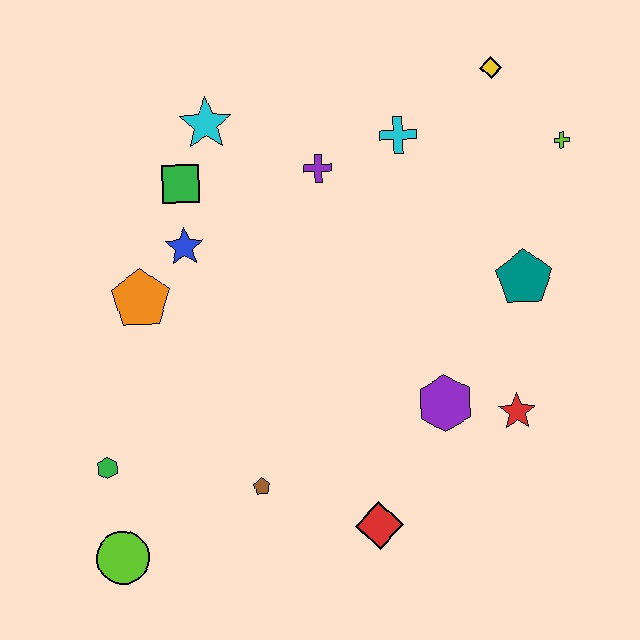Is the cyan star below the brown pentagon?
No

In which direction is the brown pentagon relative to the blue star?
The brown pentagon is below the blue star.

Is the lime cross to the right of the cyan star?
Yes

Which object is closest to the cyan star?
The green square is closest to the cyan star.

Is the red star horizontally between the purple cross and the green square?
No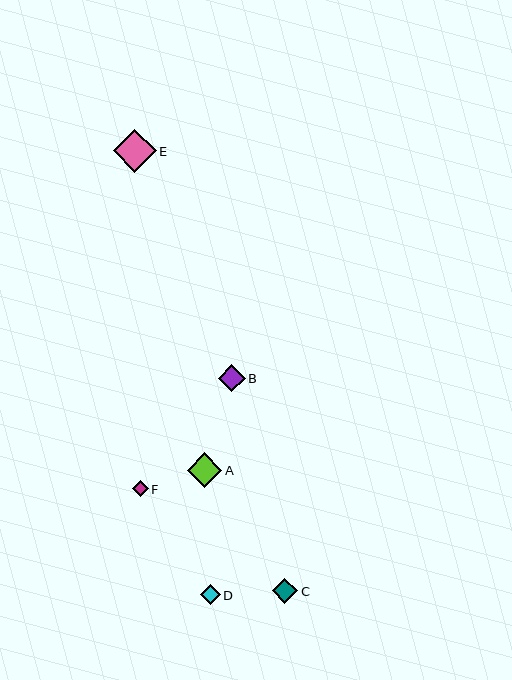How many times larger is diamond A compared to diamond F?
Diamond A is approximately 2.2 times the size of diamond F.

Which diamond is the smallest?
Diamond F is the smallest with a size of approximately 16 pixels.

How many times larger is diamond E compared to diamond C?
Diamond E is approximately 1.7 times the size of diamond C.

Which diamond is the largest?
Diamond E is the largest with a size of approximately 43 pixels.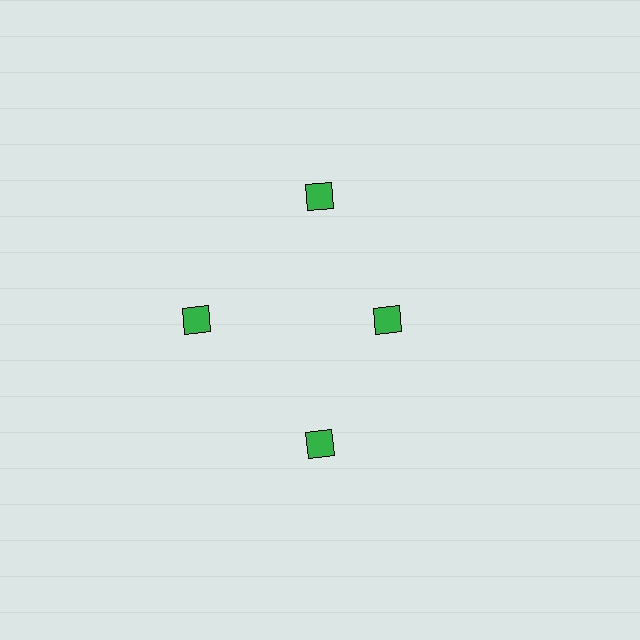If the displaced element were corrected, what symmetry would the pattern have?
It would have 4-fold rotational symmetry — the pattern would map onto itself every 90 degrees.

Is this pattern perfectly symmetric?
No. The 4 green diamonds are arranged in a ring, but one element near the 3 o'clock position is pulled inward toward the center, breaking the 4-fold rotational symmetry.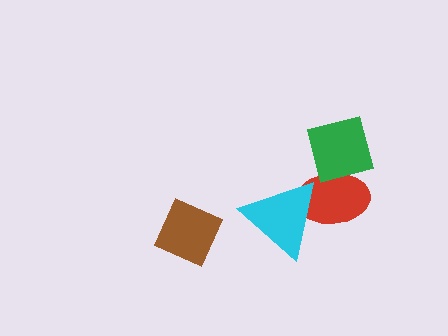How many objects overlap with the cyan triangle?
1 object overlaps with the cyan triangle.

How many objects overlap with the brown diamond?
0 objects overlap with the brown diamond.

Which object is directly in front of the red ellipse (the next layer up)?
The green square is directly in front of the red ellipse.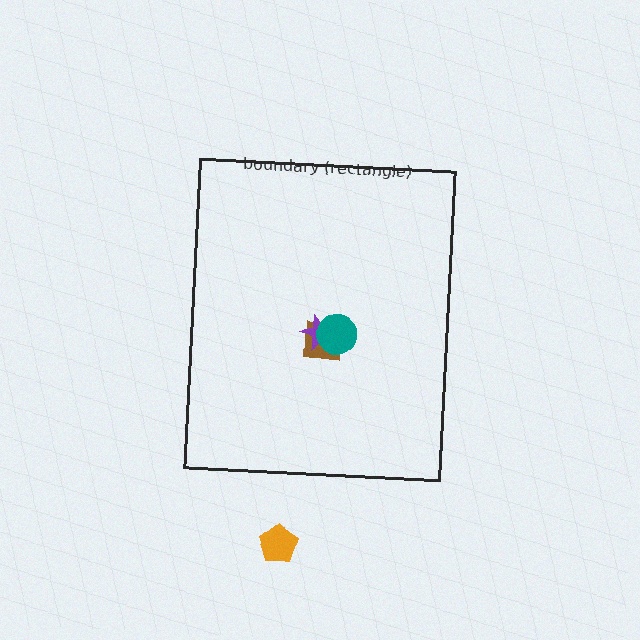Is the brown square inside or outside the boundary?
Inside.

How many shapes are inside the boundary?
3 inside, 1 outside.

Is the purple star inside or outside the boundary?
Inside.